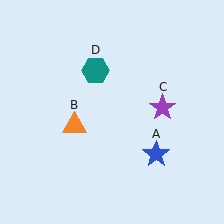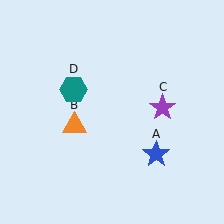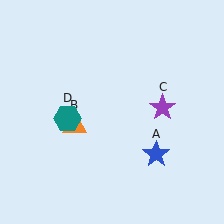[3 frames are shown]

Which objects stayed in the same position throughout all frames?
Blue star (object A) and orange triangle (object B) and purple star (object C) remained stationary.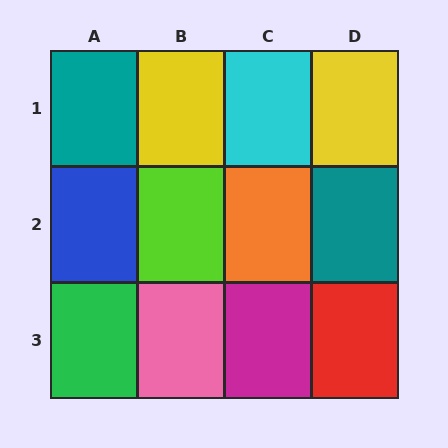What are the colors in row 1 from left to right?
Teal, yellow, cyan, yellow.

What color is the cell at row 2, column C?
Orange.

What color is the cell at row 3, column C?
Magenta.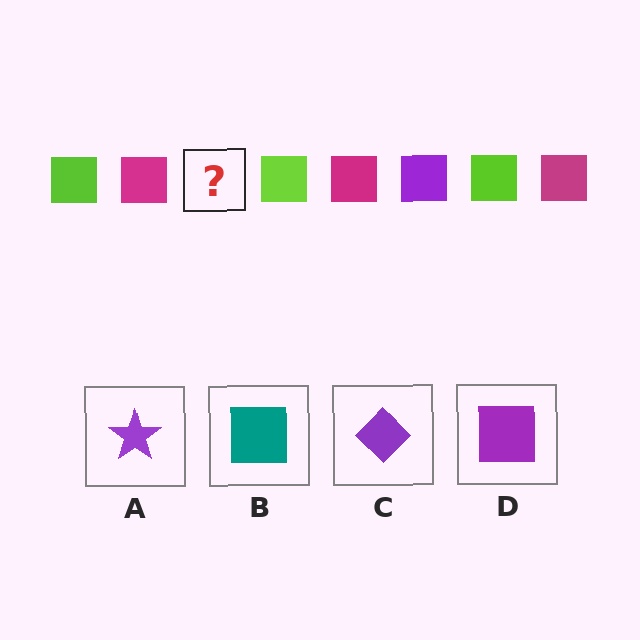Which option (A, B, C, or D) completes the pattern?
D.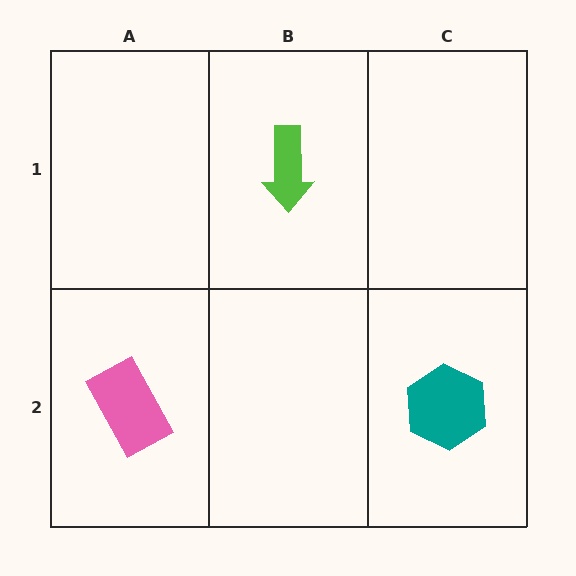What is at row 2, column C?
A teal hexagon.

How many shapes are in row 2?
2 shapes.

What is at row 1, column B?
A lime arrow.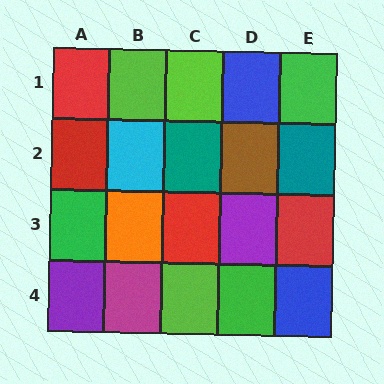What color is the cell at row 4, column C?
Lime.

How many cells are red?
4 cells are red.